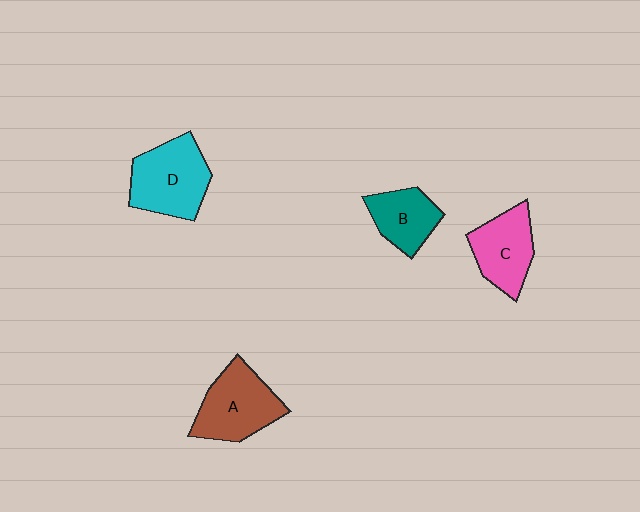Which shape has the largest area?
Shape D (cyan).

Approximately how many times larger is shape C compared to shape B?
Approximately 1.2 times.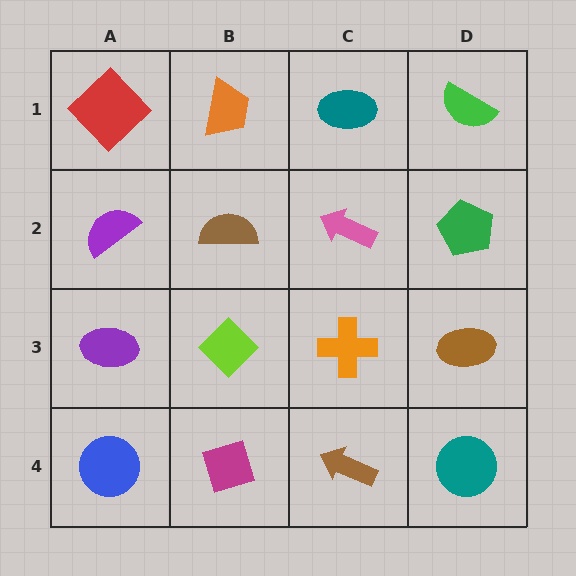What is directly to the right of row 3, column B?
An orange cross.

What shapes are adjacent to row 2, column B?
An orange trapezoid (row 1, column B), a lime diamond (row 3, column B), a purple semicircle (row 2, column A), a pink arrow (row 2, column C).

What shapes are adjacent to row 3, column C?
A pink arrow (row 2, column C), a brown arrow (row 4, column C), a lime diamond (row 3, column B), a brown ellipse (row 3, column D).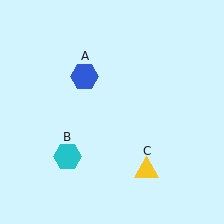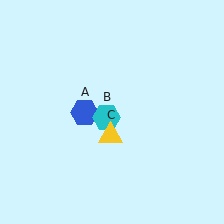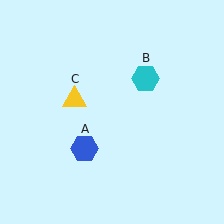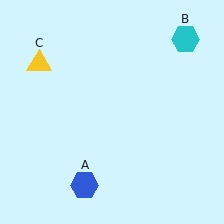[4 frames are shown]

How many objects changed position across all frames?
3 objects changed position: blue hexagon (object A), cyan hexagon (object B), yellow triangle (object C).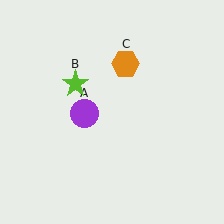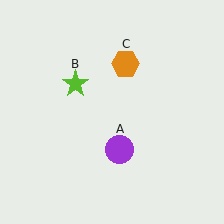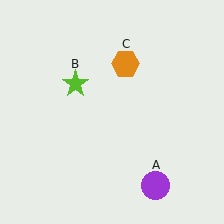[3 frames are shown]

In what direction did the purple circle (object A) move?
The purple circle (object A) moved down and to the right.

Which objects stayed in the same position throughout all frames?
Lime star (object B) and orange hexagon (object C) remained stationary.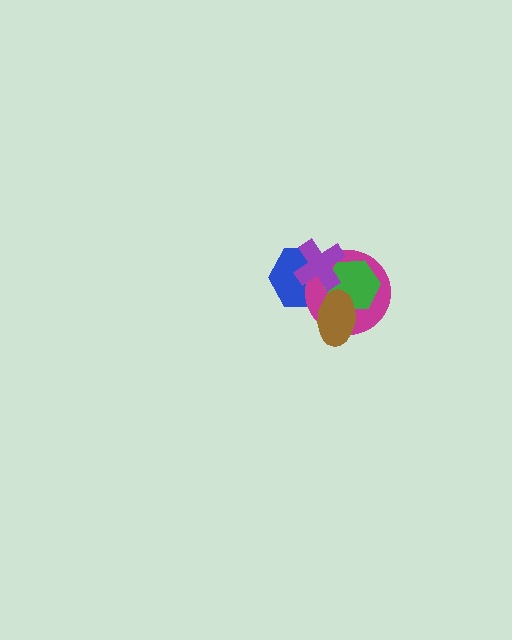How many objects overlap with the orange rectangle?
5 objects overlap with the orange rectangle.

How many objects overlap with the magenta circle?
5 objects overlap with the magenta circle.